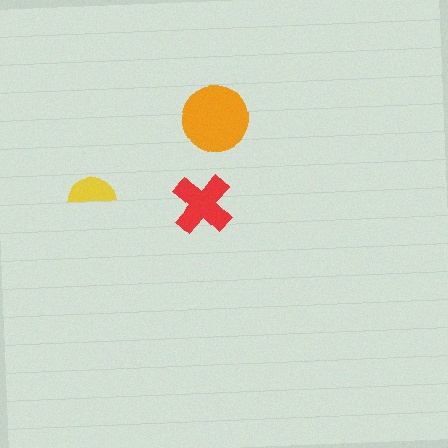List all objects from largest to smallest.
The orange circle, the red cross, the yellow semicircle.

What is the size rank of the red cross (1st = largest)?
2nd.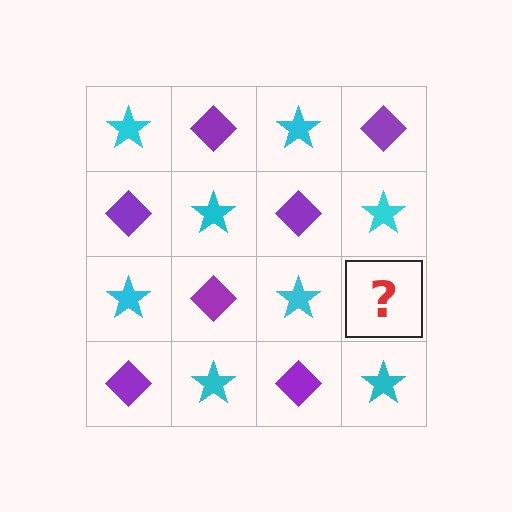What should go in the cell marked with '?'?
The missing cell should contain a purple diamond.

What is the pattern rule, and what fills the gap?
The rule is that it alternates cyan star and purple diamond in a checkerboard pattern. The gap should be filled with a purple diamond.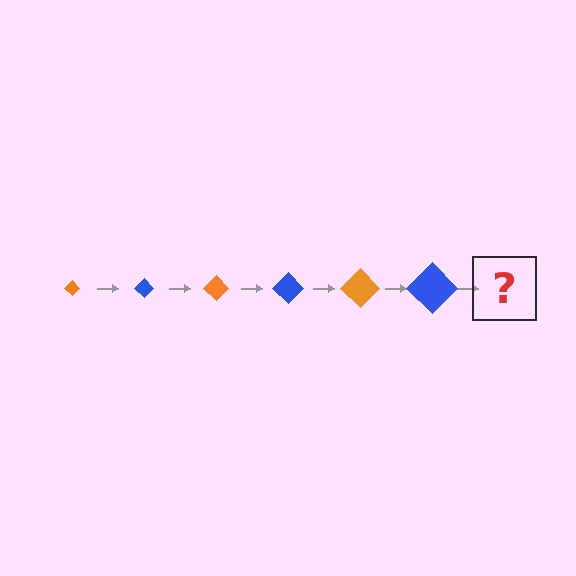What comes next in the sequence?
The next element should be an orange diamond, larger than the previous one.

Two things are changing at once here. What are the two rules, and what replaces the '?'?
The two rules are that the diamond grows larger each step and the color cycles through orange and blue. The '?' should be an orange diamond, larger than the previous one.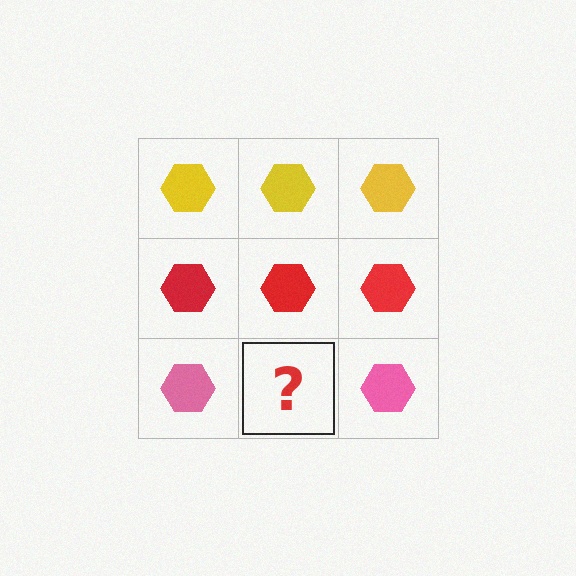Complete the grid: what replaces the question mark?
The question mark should be replaced with a pink hexagon.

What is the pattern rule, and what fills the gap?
The rule is that each row has a consistent color. The gap should be filled with a pink hexagon.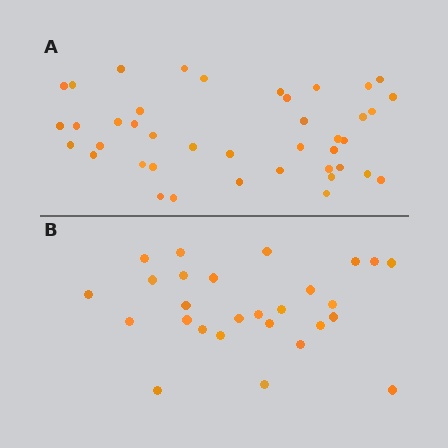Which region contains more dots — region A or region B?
Region A (the top region) has more dots.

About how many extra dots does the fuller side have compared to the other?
Region A has approximately 15 more dots than region B.